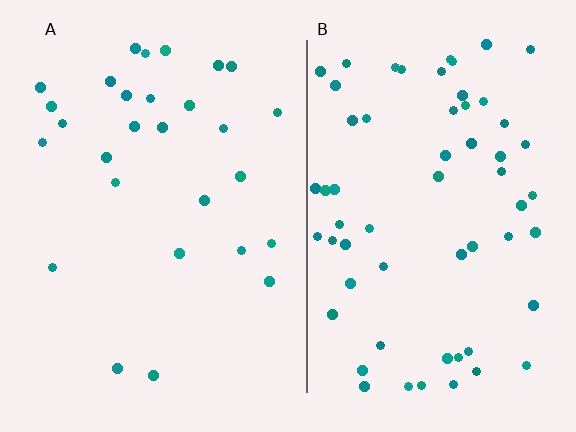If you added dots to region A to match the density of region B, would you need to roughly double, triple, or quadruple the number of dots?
Approximately double.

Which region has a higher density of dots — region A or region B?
B (the right).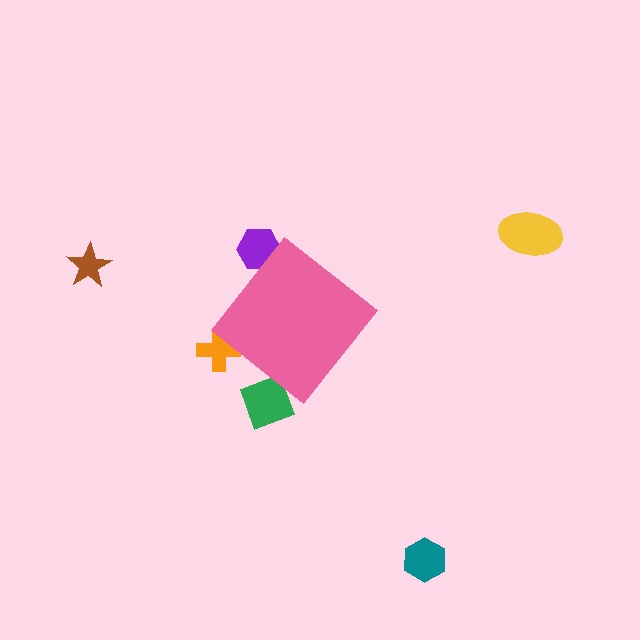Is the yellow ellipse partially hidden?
No, the yellow ellipse is fully visible.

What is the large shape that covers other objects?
A pink diamond.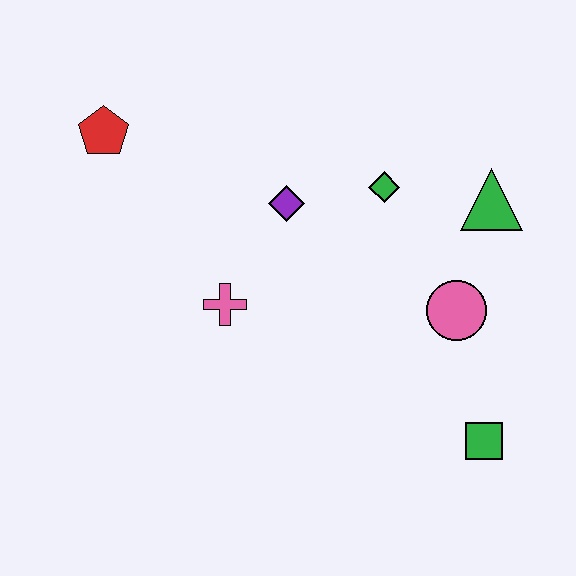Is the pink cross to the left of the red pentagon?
No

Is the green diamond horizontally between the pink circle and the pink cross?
Yes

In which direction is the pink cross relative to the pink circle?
The pink cross is to the left of the pink circle.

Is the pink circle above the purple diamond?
No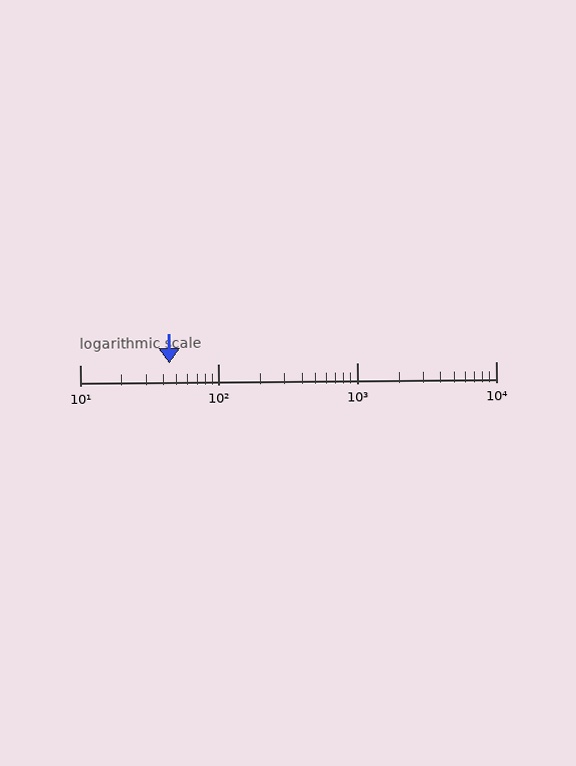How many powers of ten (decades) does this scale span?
The scale spans 3 decades, from 10 to 10000.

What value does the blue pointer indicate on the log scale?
The pointer indicates approximately 44.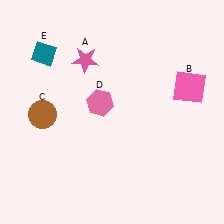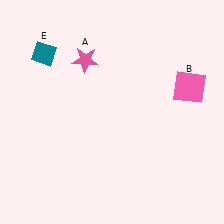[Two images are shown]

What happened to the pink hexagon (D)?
The pink hexagon (D) was removed in Image 2. It was in the top-left area of Image 1.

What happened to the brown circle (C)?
The brown circle (C) was removed in Image 2. It was in the bottom-left area of Image 1.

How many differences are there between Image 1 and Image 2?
There are 2 differences between the two images.